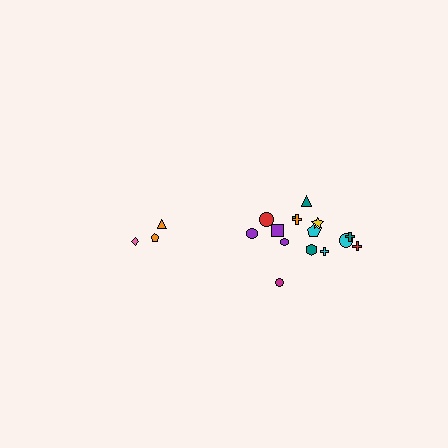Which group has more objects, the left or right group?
The right group.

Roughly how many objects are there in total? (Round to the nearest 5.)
Roughly 20 objects in total.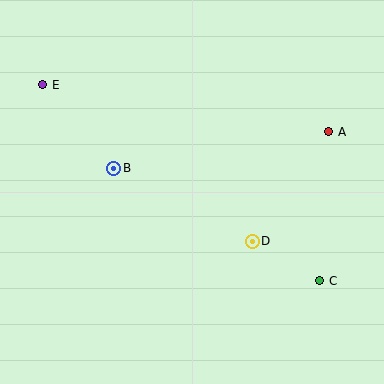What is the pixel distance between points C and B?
The distance between C and B is 235 pixels.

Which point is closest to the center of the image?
Point D at (252, 241) is closest to the center.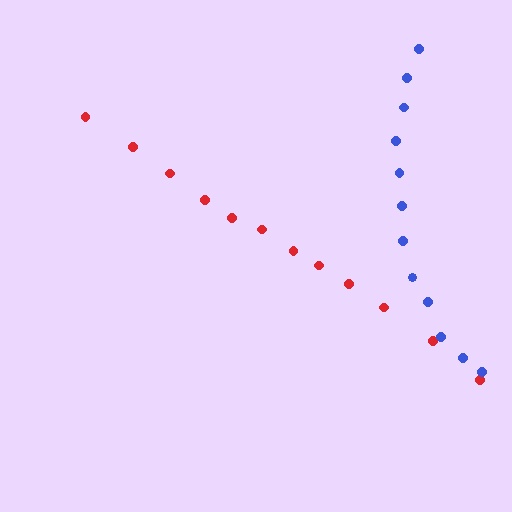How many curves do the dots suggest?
There are 2 distinct paths.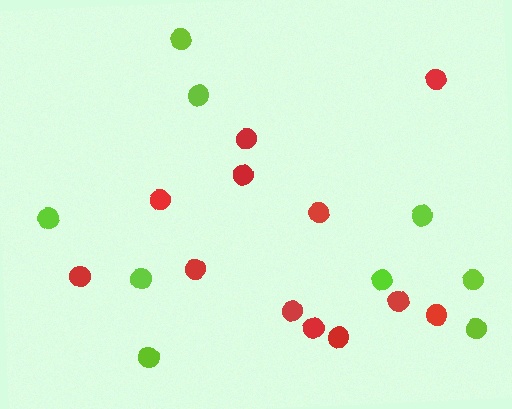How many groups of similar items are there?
There are 2 groups: one group of red circles (12) and one group of lime circles (9).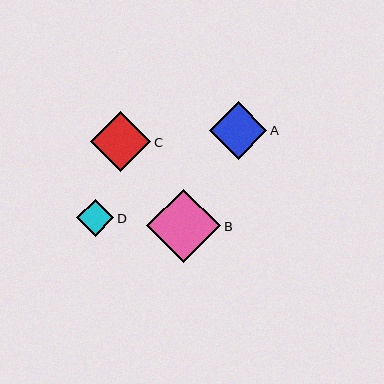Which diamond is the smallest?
Diamond D is the smallest with a size of approximately 37 pixels.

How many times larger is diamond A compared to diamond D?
Diamond A is approximately 1.6 times the size of diamond D.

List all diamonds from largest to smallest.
From largest to smallest: B, C, A, D.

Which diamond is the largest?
Diamond B is the largest with a size of approximately 74 pixels.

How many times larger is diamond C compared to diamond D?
Diamond C is approximately 1.6 times the size of diamond D.